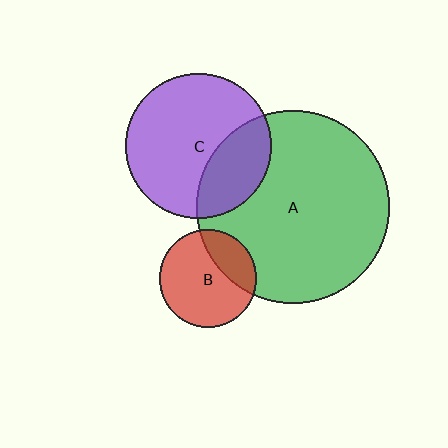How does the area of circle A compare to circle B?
Approximately 3.9 times.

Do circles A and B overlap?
Yes.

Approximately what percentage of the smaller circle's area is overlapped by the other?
Approximately 25%.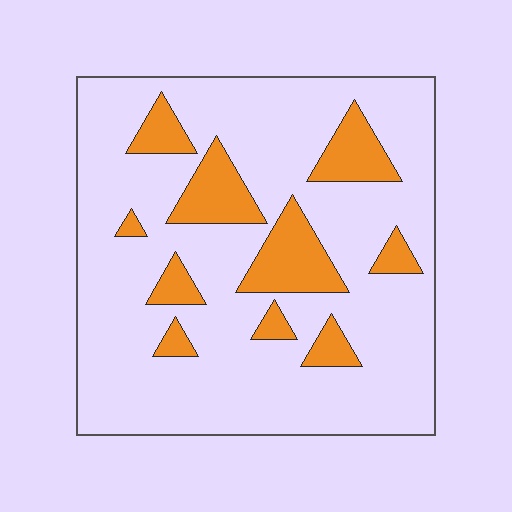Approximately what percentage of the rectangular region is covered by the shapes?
Approximately 20%.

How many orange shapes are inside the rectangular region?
10.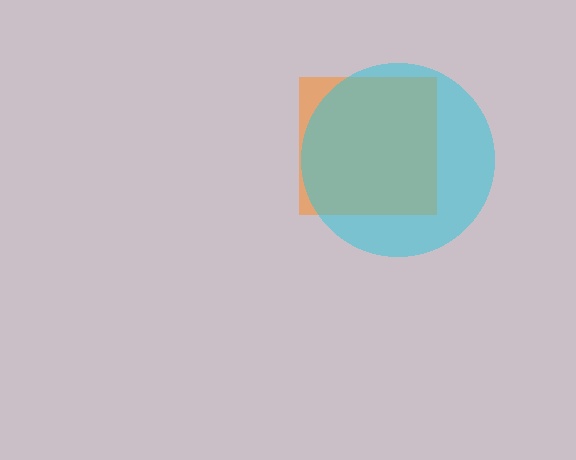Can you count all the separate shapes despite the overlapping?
Yes, there are 2 separate shapes.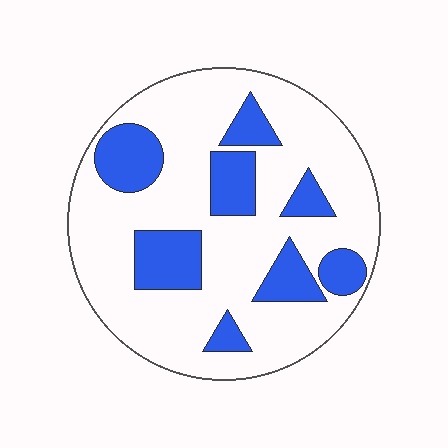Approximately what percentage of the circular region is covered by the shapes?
Approximately 25%.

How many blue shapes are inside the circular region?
8.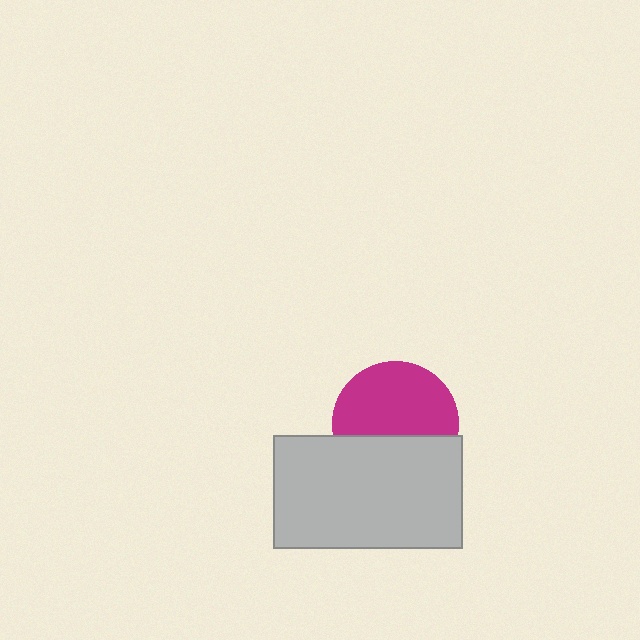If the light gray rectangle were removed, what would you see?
You would see the complete magenta circle.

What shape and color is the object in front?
The object in front is a light gray rectangle.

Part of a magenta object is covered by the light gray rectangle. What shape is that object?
It is a circle.